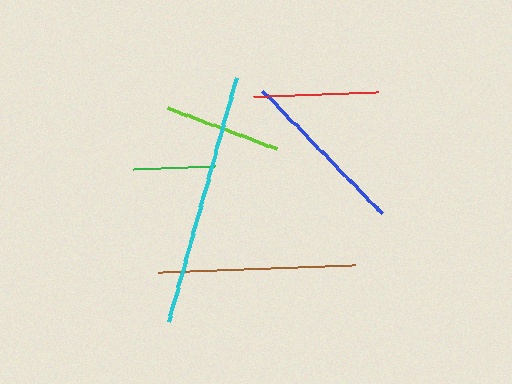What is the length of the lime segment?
The lime segment is approximately 117 pixels long.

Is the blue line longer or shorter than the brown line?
The brown line is longer than the blue line.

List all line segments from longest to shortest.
From longest to shortest: cyan, brown, blue, red, lime, green.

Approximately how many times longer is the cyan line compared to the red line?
The cyan line is approximately 2.0 times the length of the red line.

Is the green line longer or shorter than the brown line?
The brown line is longer than the green line.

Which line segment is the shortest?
The green line is the shortest at approximately 82 pixels.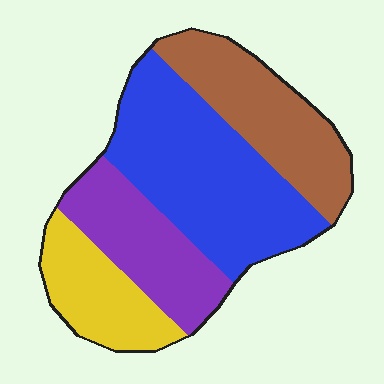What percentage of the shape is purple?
Purple covers around 20% of the shape.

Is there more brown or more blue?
Blue.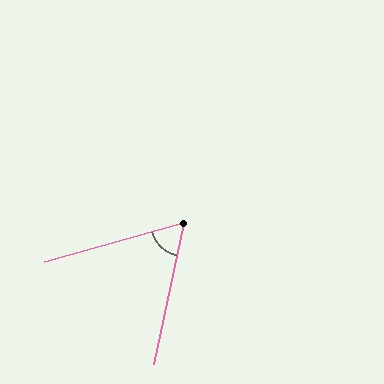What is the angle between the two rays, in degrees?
Approximately 62 degrees.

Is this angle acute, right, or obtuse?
It is acute.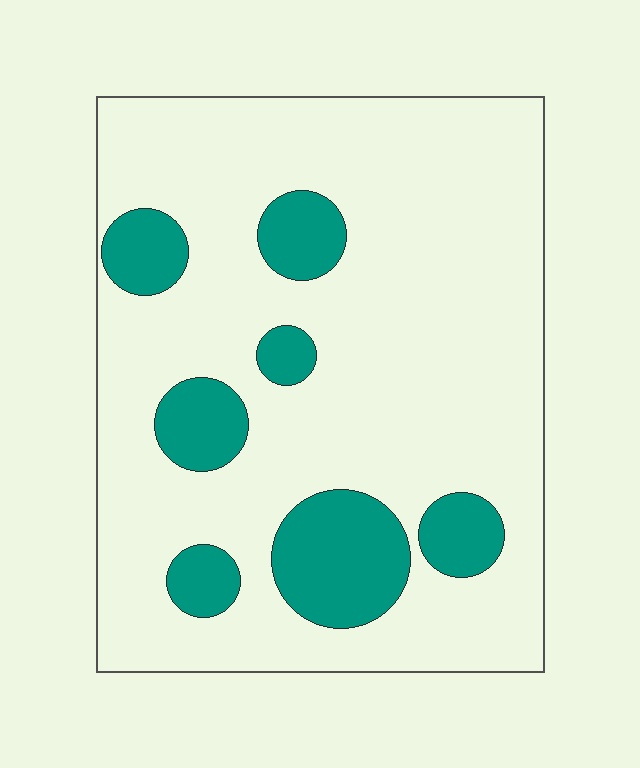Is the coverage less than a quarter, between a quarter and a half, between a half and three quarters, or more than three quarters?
Less than a quarter.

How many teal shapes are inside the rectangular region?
7.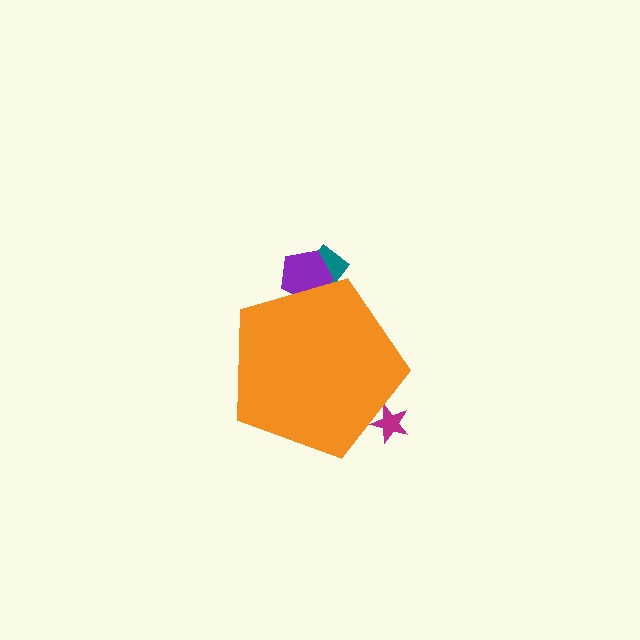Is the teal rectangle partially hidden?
Yes, the teal rectangle is partially hidden behind the orange pentagon.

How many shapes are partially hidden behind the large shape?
3 shapes are partially hidden.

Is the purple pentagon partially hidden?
Yes, the purple pentagon is partially hidden behind the orange pentagon.